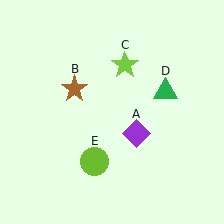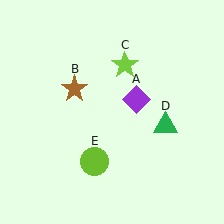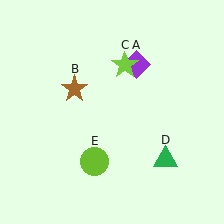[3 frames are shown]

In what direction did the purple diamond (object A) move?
The purple diamond (object A) moved up.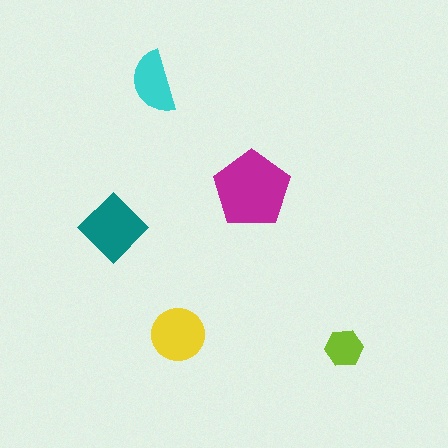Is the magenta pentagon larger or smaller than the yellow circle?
Larger.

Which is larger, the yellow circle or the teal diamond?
The teal diamond.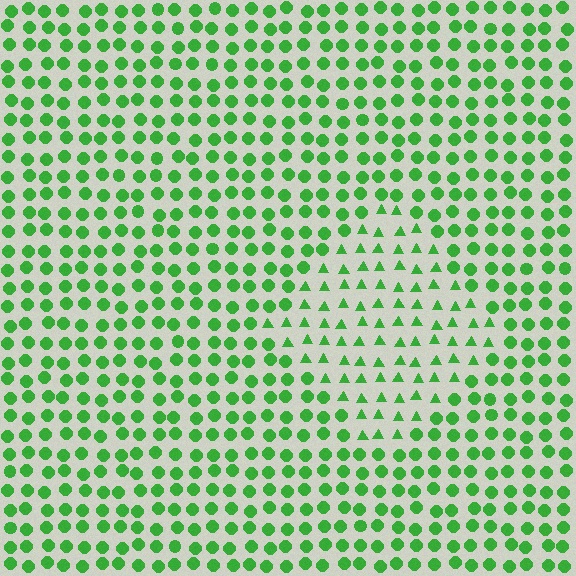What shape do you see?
I see a diamond.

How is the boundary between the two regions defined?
The boundary is defined by a change in element shape: triangles inside vs. circles outside. All elements share the same color and spacing.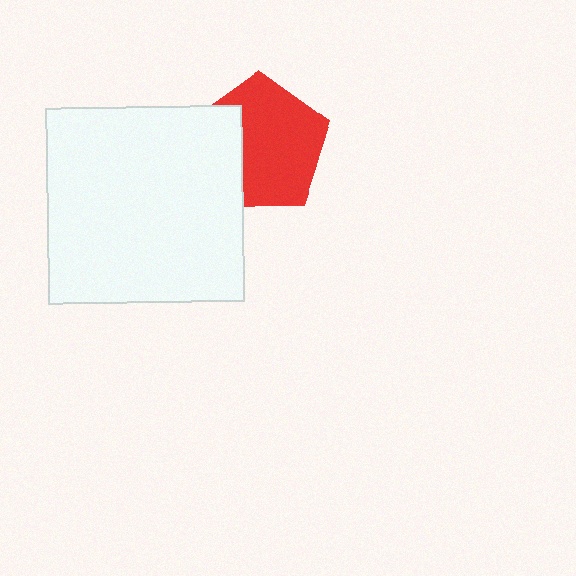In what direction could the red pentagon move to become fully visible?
The red pentagon could move right. That would shift it out from behind the white square entirely.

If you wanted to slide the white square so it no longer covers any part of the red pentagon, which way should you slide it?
Slide it left — that is the most direct way to separate the two shapes.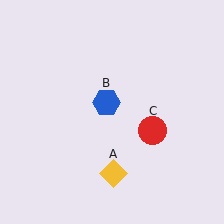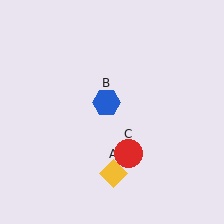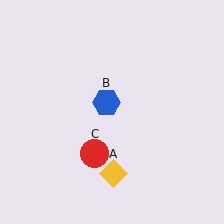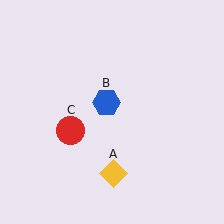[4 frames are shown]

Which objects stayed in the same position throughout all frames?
Yellow diamond (object A) and blue hexagon (object B) remained stationary.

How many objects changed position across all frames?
1 object changed position: red circle (object C).